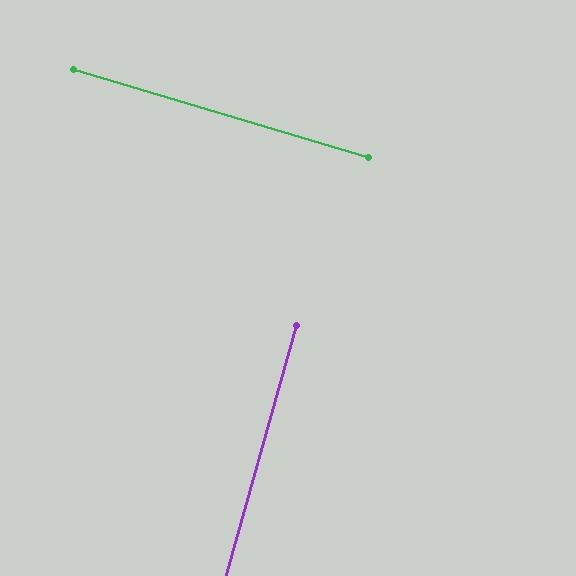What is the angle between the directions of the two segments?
Approximately 89 degrees.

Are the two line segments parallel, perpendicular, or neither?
Perpendicular — they meet at approximately 89°.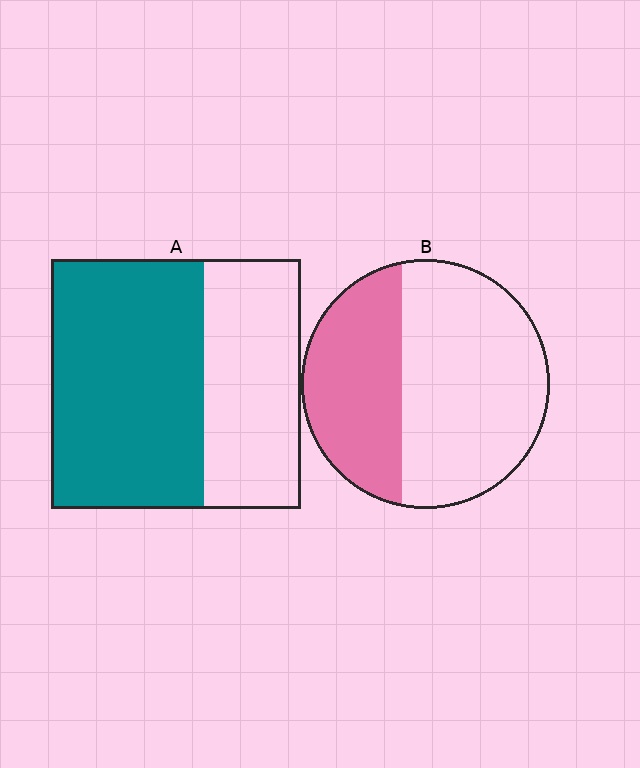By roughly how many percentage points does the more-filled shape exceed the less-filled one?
By roughly 25 percentage points (A over B).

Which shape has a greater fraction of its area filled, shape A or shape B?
Shape A.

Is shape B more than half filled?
No.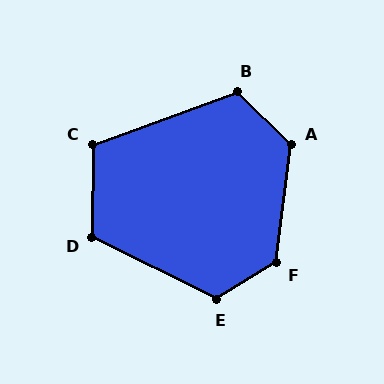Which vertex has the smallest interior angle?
C, at approximately 111 degrees.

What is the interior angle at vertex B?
Approximately 115 degrees (obtuse).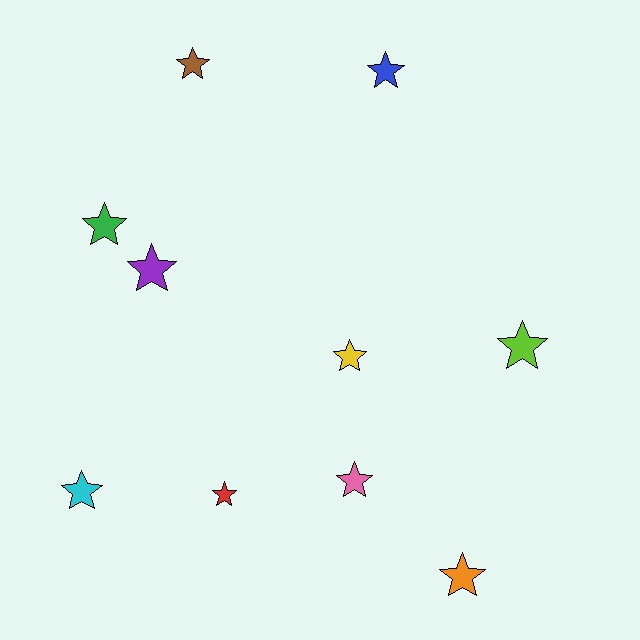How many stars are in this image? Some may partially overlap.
There are 10 stars.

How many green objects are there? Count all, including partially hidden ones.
There is 1 green object.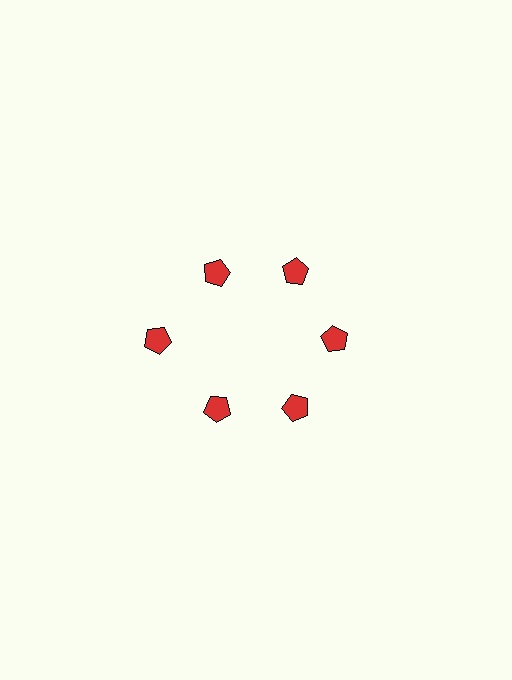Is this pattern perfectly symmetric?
No. The 6 red pentagons are arranged in a ring, but one element near the 9 o'clock position is pushed outward from the center, breaking the 6-fold rotational symmetry.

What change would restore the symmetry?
The symmetry would be restored by moving it inward, back onto the ring so that all 6 pentagons sit at equal angles and equal distance from the center.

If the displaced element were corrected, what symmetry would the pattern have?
It would have 6-fold rotational symmetry — the pattern would map onto itself every 60 degrees.